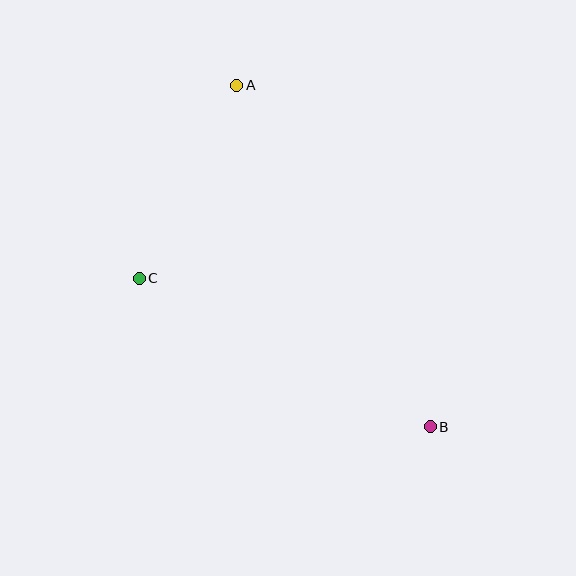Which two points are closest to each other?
Points A and C are closest to each other.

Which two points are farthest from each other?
Points A and B are farthest from each other.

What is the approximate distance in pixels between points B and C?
The distance between B and C is approximately 327 pixels.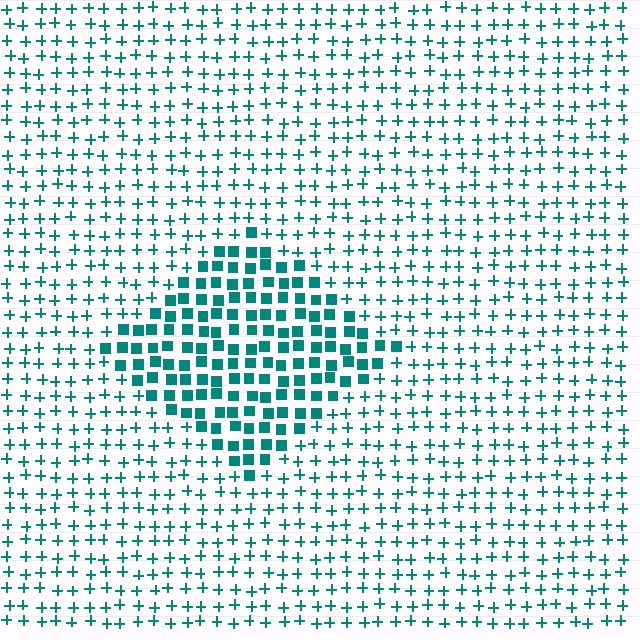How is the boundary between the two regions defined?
The boundary is defined by a change in element shape: squares inside vs. plus signs outside. All elements share the same color and spacing.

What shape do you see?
I see a diamond.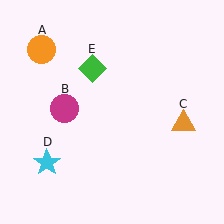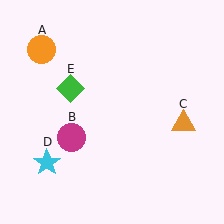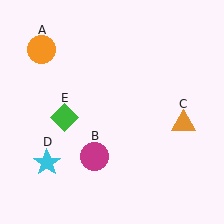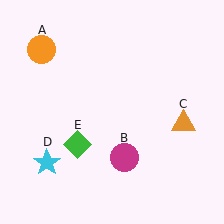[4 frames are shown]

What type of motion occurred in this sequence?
The magenta circle (object B), green diamond (object E) rotated counterclockwise around the center of the scene.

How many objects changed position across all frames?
2 objects changed position: magenta circle (object B), green diamond (object E).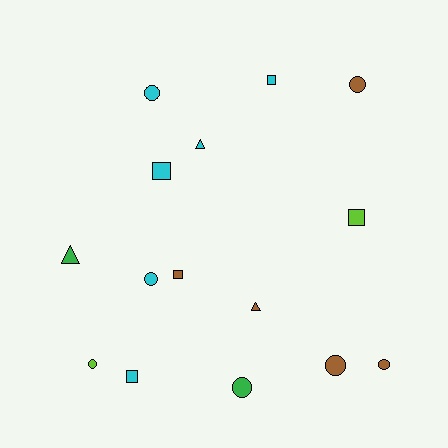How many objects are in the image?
There are 15 objects.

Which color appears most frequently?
Cyan, with 6 objects.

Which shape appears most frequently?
Circle, with 7 objects.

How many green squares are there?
There are no green squares.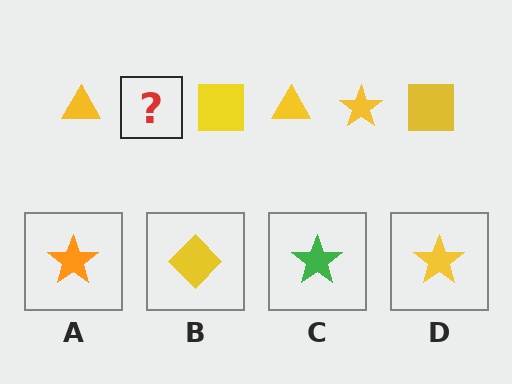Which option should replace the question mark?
Option D.